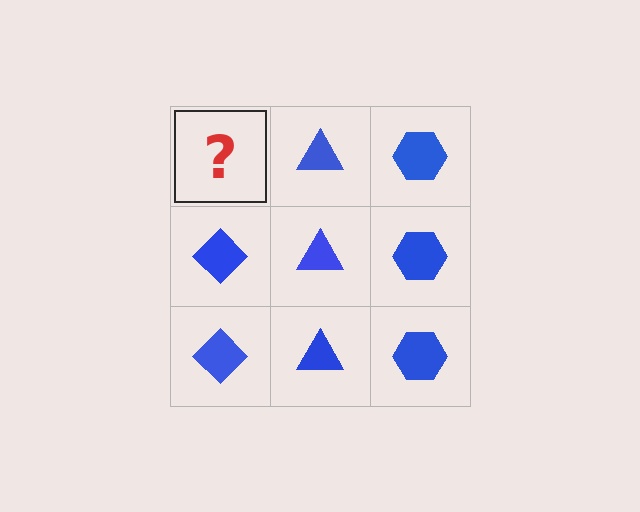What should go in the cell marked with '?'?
The missing cell should contain a blue diamond.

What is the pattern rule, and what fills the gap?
The rule is that each column has a consistent shape. The gap should be filled with a blue diamond.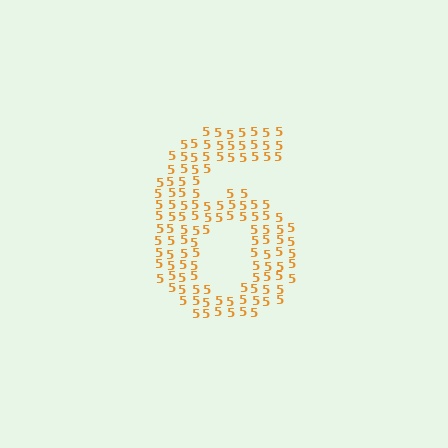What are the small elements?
The small elements are digit 5's.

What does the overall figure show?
The overall figure shows the digit 6.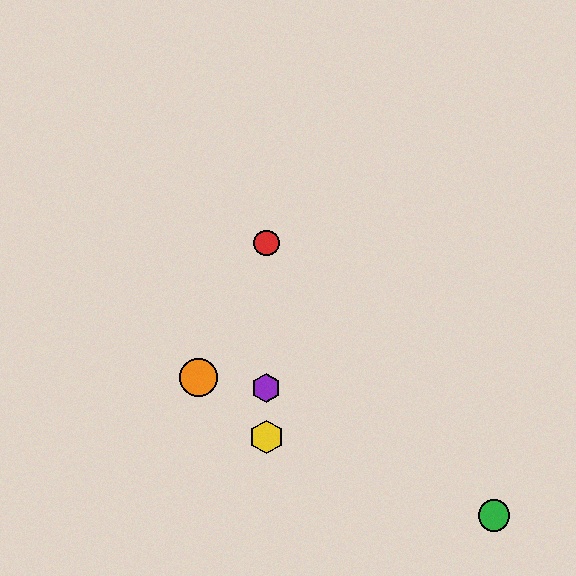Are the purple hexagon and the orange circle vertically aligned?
No, the purple hexagon is at x≈266 and the orange circle is at x≈199.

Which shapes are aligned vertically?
The red circle, the blue star, the yellow hexagon, the purple hexagon are aligned vertically.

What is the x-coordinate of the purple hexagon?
The purple hexagon is at x≈266.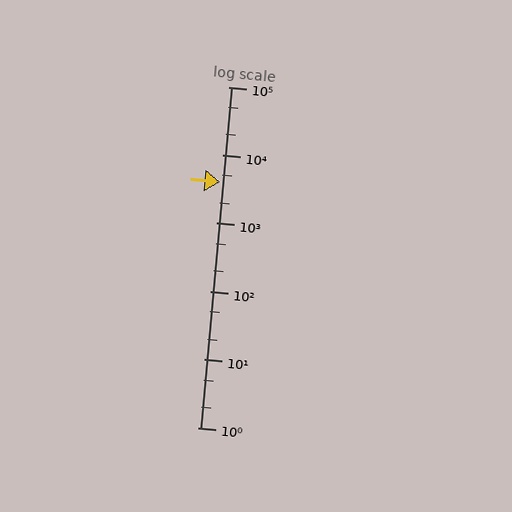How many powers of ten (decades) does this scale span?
The scale spans 5 decades, from 1 to 100000.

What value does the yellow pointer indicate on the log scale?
The pointer indicates approximately 4000.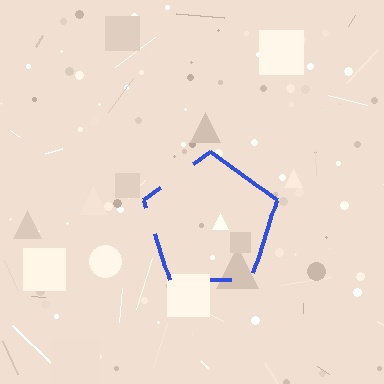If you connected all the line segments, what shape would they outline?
They would outline a pentagon.